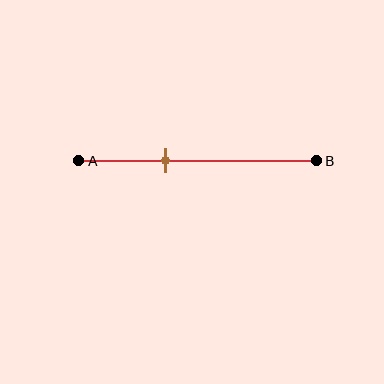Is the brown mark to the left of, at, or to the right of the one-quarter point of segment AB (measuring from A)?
The brown mark is to the right of the one-quarter point of segment AB.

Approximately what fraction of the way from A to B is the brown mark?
The brown mark is approximately 35% of the way from A to B.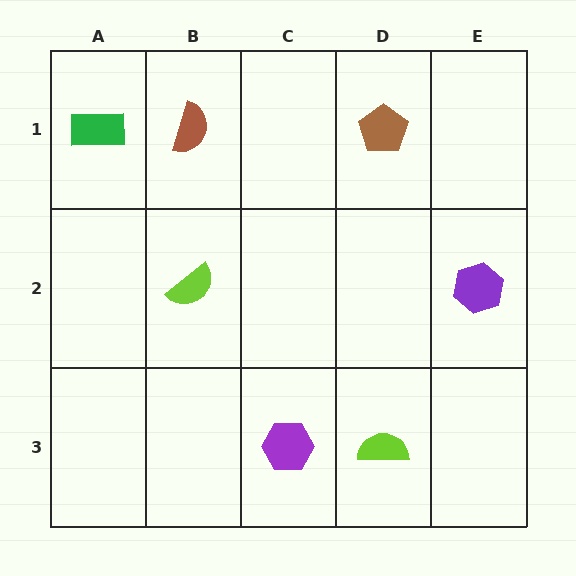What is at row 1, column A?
A green rectangle.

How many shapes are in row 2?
2 shapes.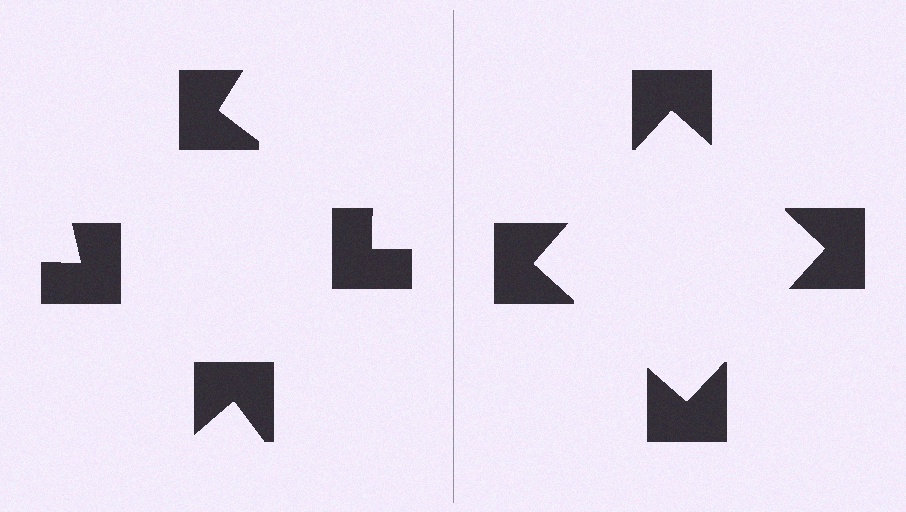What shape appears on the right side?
An illusory square.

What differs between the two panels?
The notched squares are positioned identically on both sides; only the wedge orientations differ. On the right they align to a square; on the left they are misaligned.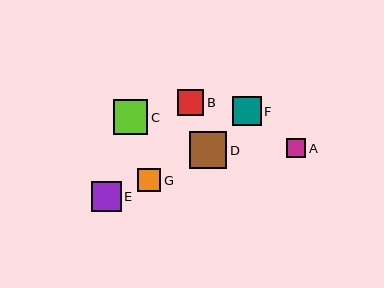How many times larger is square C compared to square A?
Square C is approximately 1.8 times the size of square A.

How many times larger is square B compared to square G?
Square B is approximately 1.1 times the size of square G.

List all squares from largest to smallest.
From largest to smallest: D, C, E, F, B, G, A.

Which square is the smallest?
Square A is the smallest with a size of approximately 19 pixels.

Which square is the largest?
Square D is the largest with a size of approximately 37 pixels.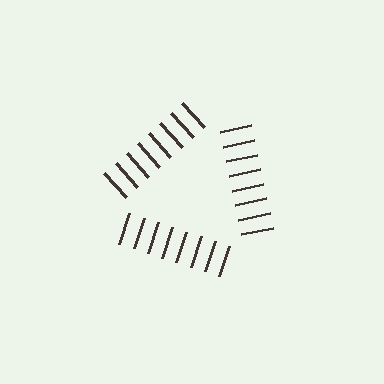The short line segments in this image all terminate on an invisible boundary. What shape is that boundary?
An illusory triangle — the line segments terminate on its edges but no continuous stroke is drawn.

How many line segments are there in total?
24 — 8 along each of the 3 edges.